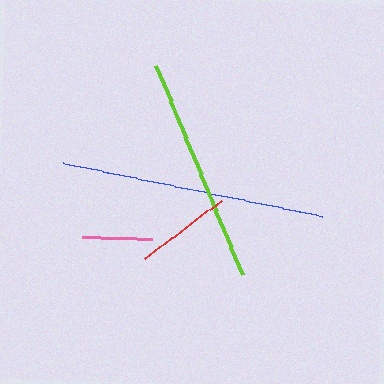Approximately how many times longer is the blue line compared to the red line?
The blue line is approximately 2.7 times the length of the red line.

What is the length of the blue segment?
The blue segment is approximately 265 pixels long.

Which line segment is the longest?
The blue line is the longest at approximately 265 pixels.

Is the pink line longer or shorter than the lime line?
The lime line is longer than the pink line.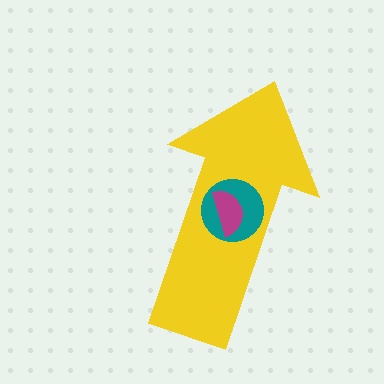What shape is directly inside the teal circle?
The magenta semicircle.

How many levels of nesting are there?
3.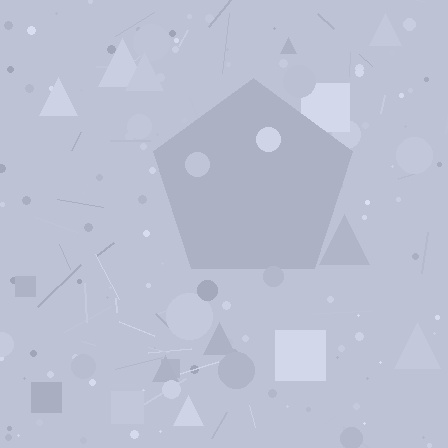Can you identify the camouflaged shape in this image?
The camouflaged shape is a pentagon.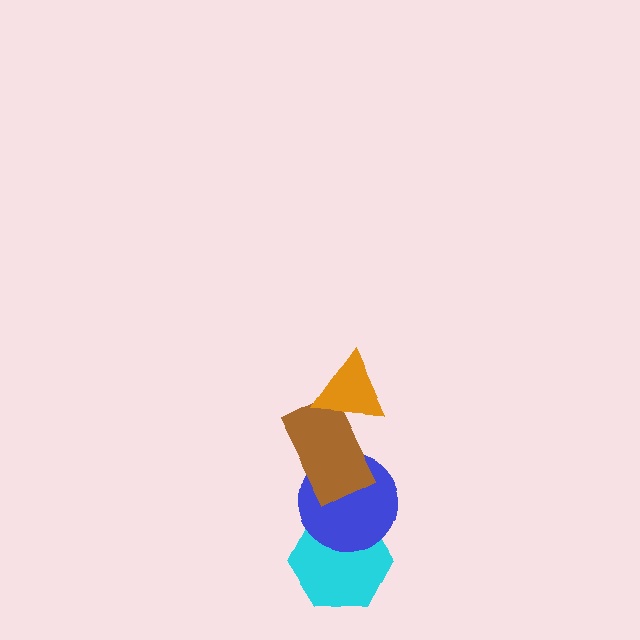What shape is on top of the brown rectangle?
The orange triangle is on top of the brown rectangle.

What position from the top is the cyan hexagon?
The cyan hexagon is 4th from the top.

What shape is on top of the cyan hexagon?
The blue circle is on top of the cyan hexagon.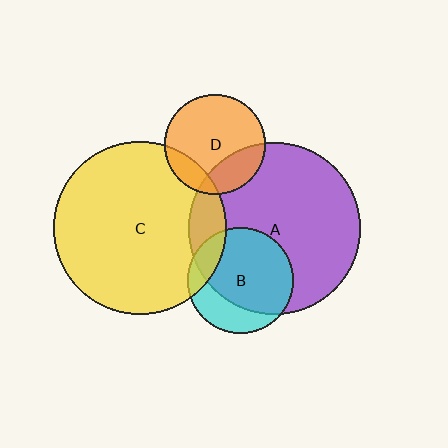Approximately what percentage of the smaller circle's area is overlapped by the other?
Approximately 70%.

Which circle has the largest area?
Circle C (yellow).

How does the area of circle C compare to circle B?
Approximately 2.7 times.